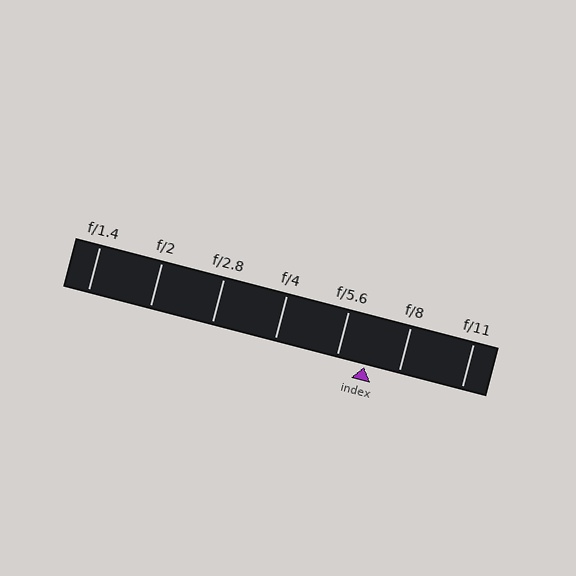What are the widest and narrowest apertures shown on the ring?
The widest aperture shown is f/1.4 and the narrowest is f/11.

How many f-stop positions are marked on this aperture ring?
There are 7 f-stop positions marked.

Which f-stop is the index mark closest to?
The index mark is closest to f/5.6.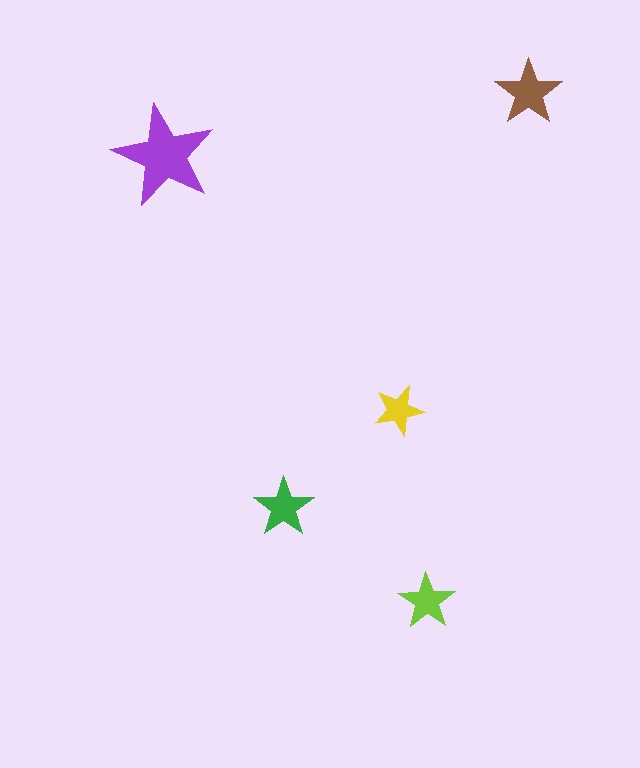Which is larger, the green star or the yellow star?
The green one.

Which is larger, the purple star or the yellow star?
The purple one.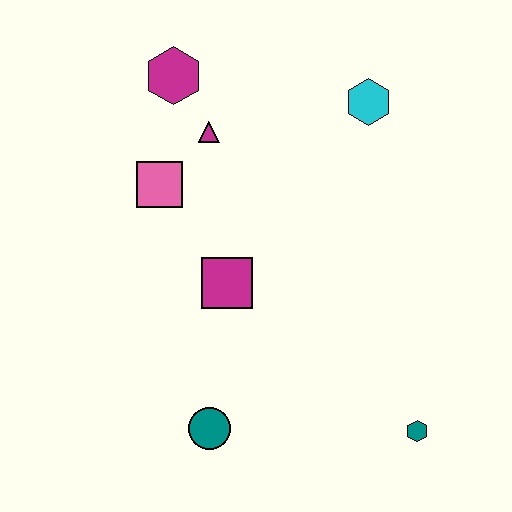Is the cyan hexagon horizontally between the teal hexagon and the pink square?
Yes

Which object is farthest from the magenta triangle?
The teal hexagon is farthest from the magenta triangle.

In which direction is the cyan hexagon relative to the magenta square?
The cyan hexagon is above the magenta square.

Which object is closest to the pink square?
The magenta triangle is closest to the pink square.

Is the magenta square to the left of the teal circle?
No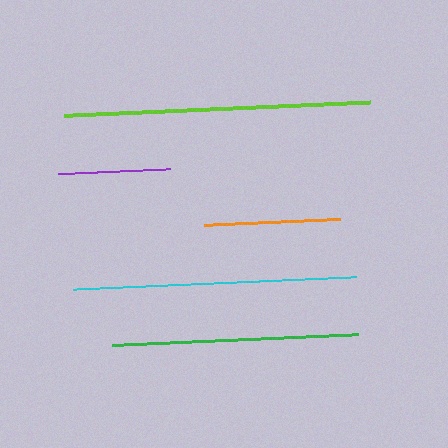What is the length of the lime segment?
The lime segment is approximately 306 pixels long.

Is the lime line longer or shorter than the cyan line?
The lime line is longer than the cyan line.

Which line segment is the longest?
The lime line is the longest at approximately 306 pixels.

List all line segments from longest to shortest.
From longest to shortest: lime, cyan, green, orange, purple.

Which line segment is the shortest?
The purple line is the shortest at approximately 113 pixels.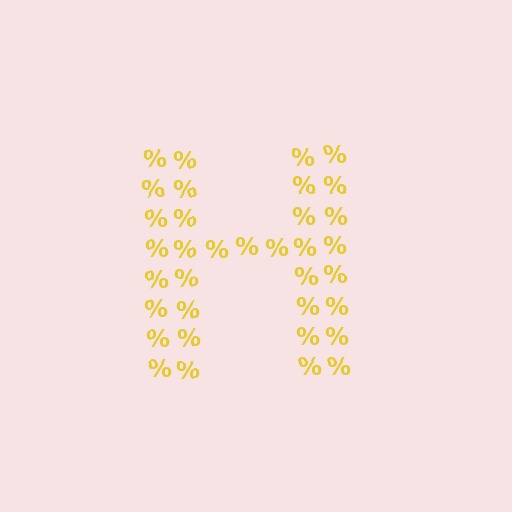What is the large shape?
The large shape is the letter H.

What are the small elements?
The small elements are percent signs.